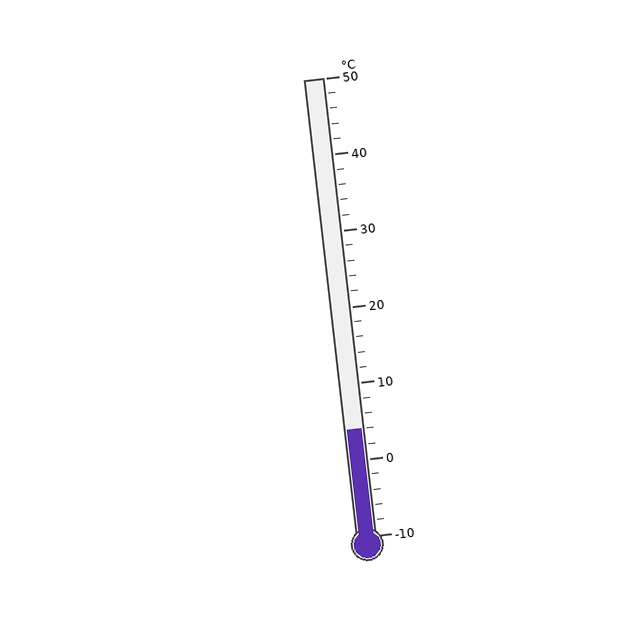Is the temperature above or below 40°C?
The temperature is below 40°C.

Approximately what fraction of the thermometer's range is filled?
The thermometer is filled to approximately 25% of its range.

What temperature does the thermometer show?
The thermometer shows approximately 4°C.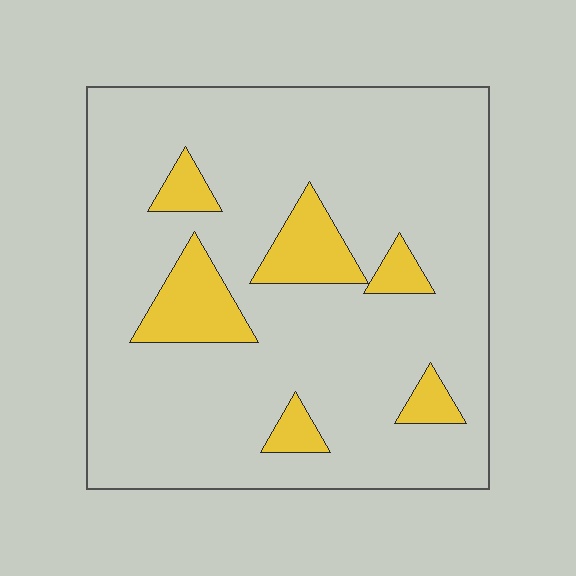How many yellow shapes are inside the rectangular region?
6.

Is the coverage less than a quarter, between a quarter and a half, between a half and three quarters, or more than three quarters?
Less than a quarter.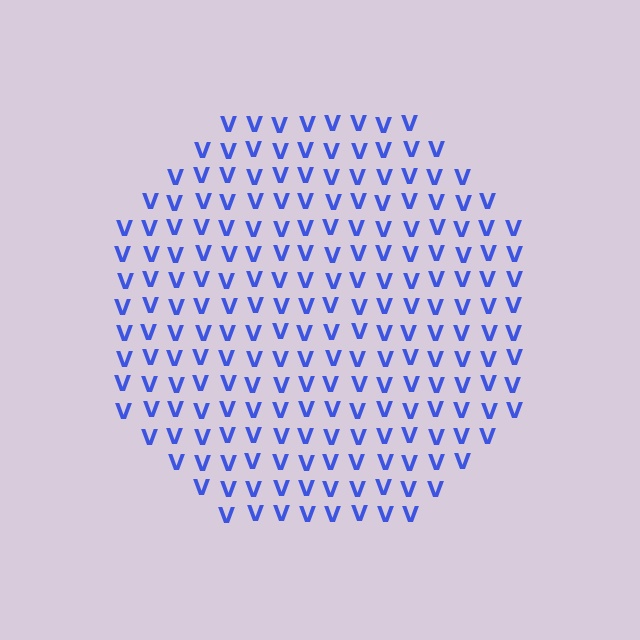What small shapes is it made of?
It is made of small letter V's.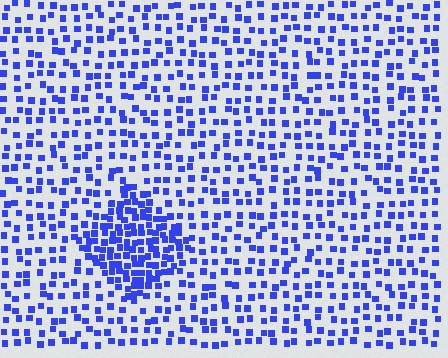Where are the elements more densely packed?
The elements are more densely packed inside the diamond boundary.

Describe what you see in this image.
The image contains small blue elements arranged at two different densities. A diamond-shaped region is visible where the elements are more densely packed than the surrounding area.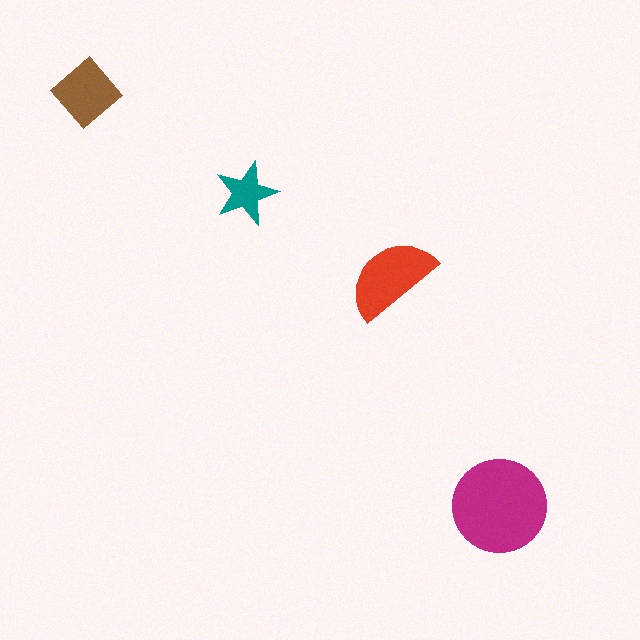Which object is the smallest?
The teal star.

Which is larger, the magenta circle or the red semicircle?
The magenta circle.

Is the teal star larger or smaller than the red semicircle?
Smaller.